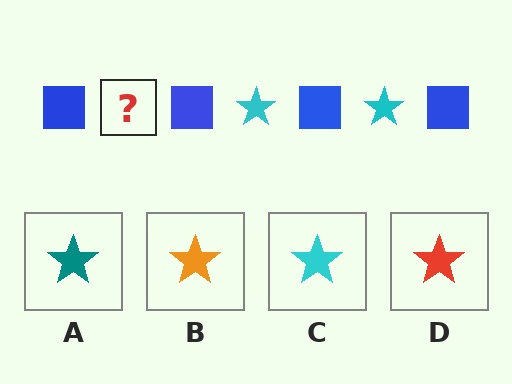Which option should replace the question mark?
Option C.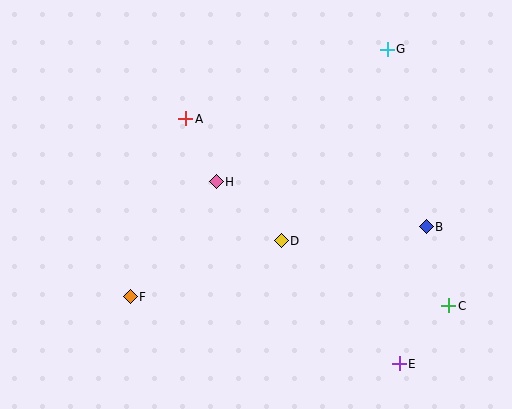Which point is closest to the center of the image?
Point D at (281, 241) is closest to the center.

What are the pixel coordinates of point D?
Point D is at (281, 241).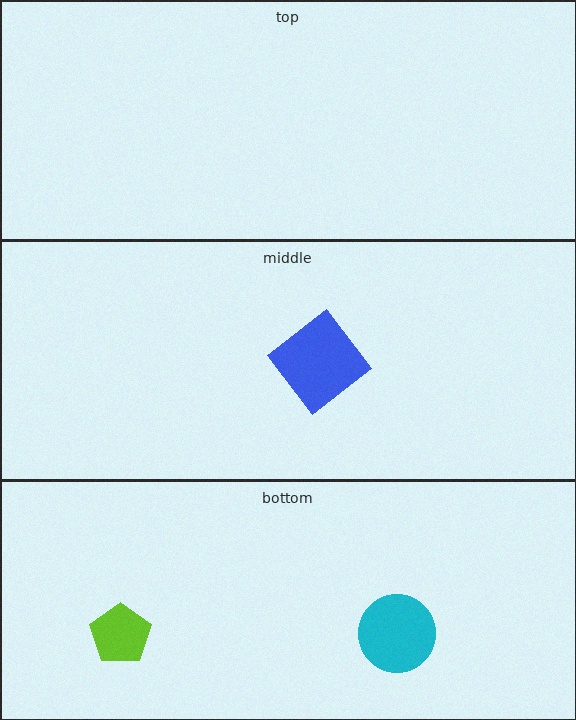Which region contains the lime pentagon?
The bottom region.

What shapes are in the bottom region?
The lime pentagon, the purple trapezoid, the cyan circle.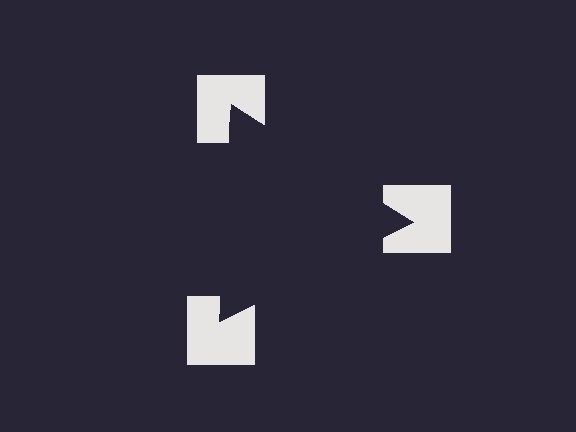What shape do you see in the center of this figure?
An illusory triangle — its edges are inferred from the aligned wedge cuts in the notched squares, not physically drawn.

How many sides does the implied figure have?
3 sides.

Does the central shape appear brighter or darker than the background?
It typically appears slightly darker than the background, even though no actual brightness change is drawn.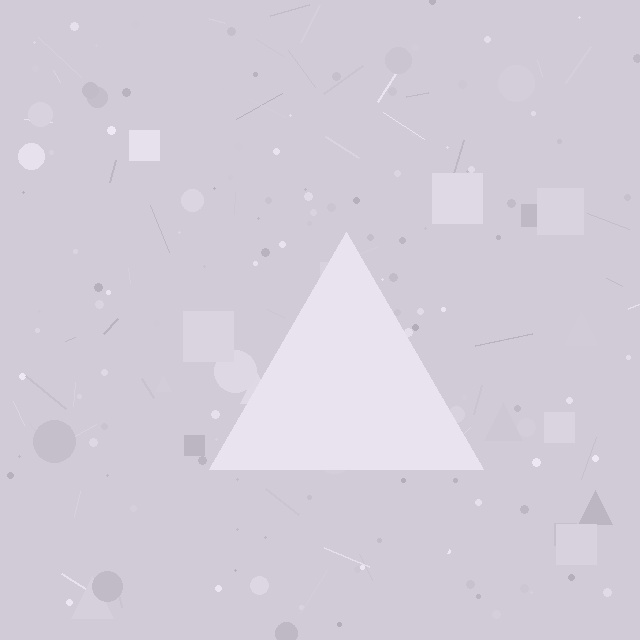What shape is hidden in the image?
A triangle is hidden in the image.